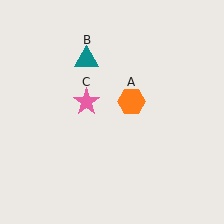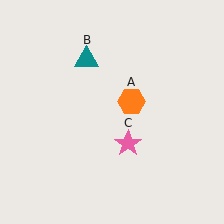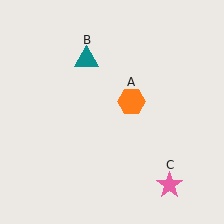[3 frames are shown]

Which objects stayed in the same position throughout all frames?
Orange hexagon (object A) and teal triangle (object B) remained stationary.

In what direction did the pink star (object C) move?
The pink star (object C) moved down and to the right.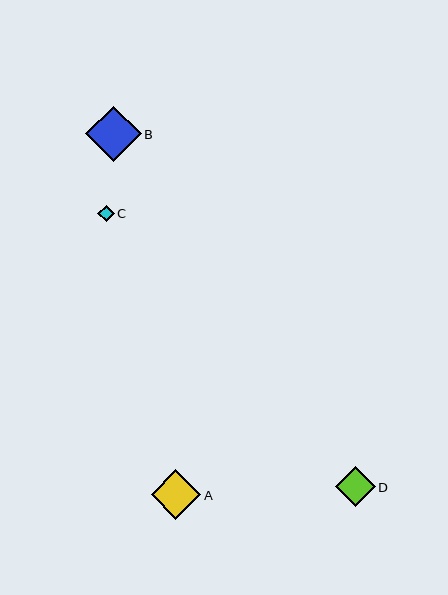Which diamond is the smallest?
Diamond C is the smallest with a size of approximately 16 pixels.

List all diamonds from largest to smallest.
From largest to smallest: B, A, D, C.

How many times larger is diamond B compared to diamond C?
Diamond B is approximately 3.4 times the size of diamond C.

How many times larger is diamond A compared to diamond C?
Diamond A is approximately 3.0 times the size of diamond C.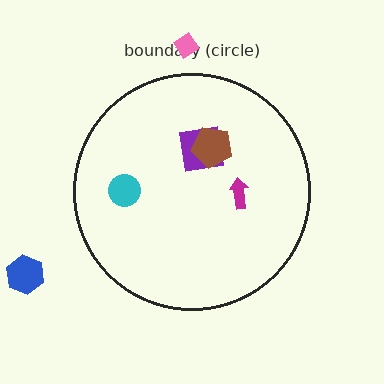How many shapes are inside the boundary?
4 inside, 2 outside.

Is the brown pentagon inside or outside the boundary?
Inside.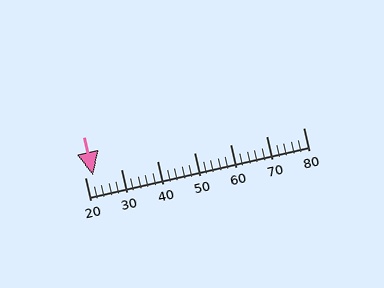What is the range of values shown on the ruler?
The ruler shows values from 20 to 80.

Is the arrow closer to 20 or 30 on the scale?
The arrow is closer to 20.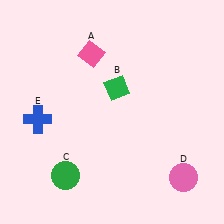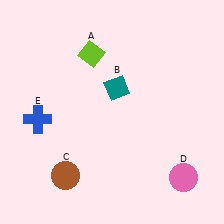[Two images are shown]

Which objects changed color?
A changed from pink to lime. B changed from green to teal. C changed from green to brown.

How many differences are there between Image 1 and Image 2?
There are 3 differences between the two images.